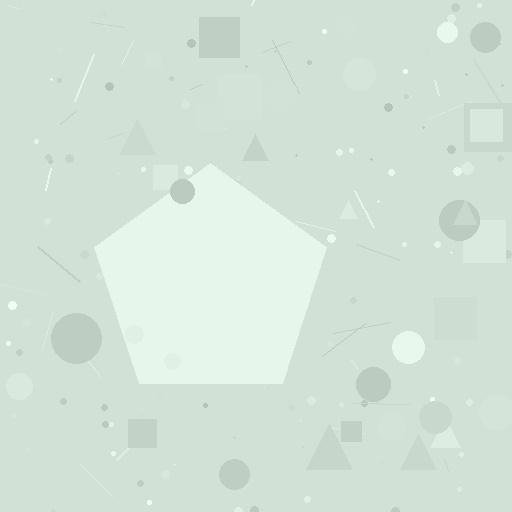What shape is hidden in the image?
A pentagon is hidden in the image.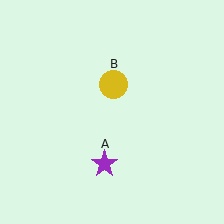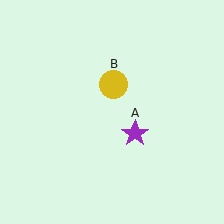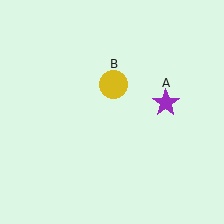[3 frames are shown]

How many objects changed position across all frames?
1 object changed position: purple star (object A).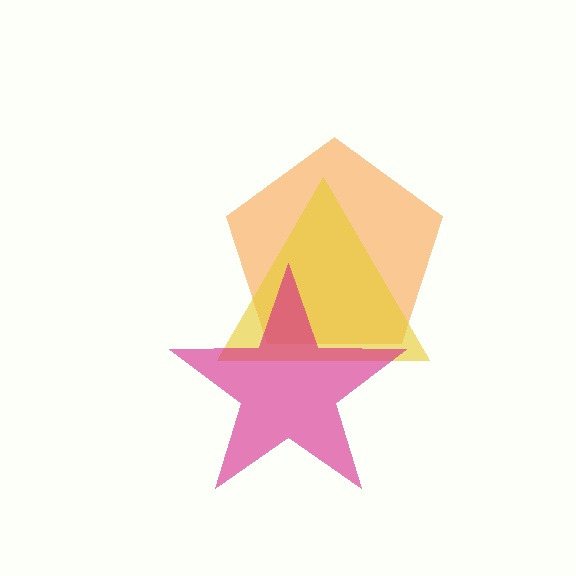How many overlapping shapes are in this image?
There are 3 overlapping shapes in the image.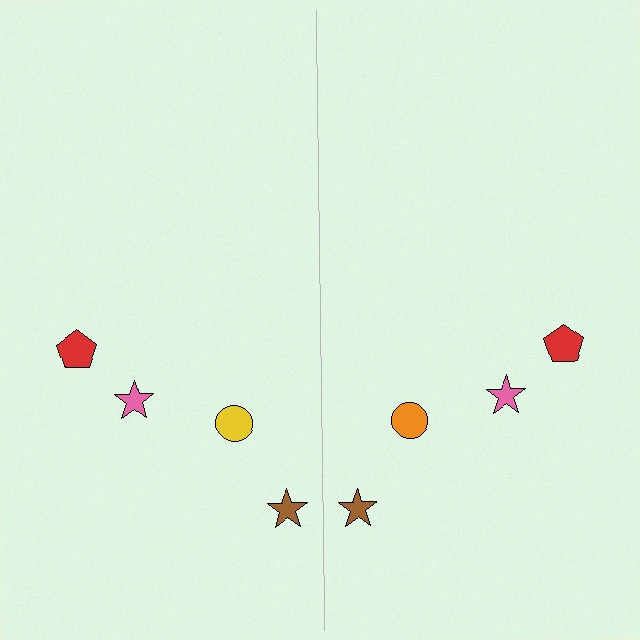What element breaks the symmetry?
The orange circle on the right side breaks the symmetry — its mirror counterpart is yellow.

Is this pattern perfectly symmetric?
No, the pattern is not perfectly symmetric. The orange circle on the right side breaks the symmetry — its mirror counterpart is yellow.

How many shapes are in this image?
There are 8 shapes in this image.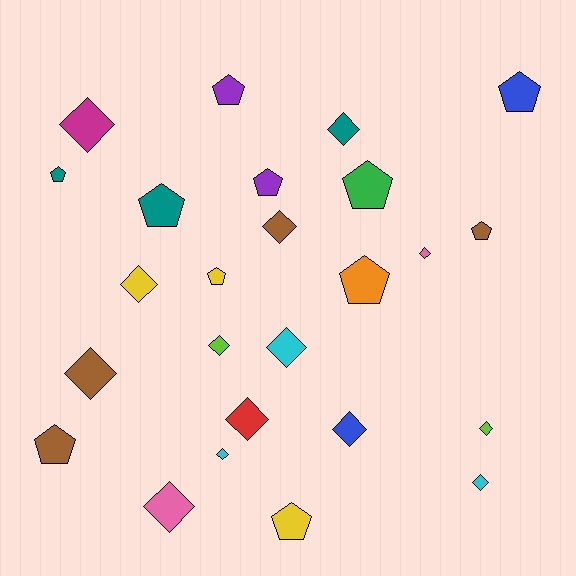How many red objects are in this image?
There is 1 red object.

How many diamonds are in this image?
There are 14 diamonds.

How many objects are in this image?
There are 25 objects.